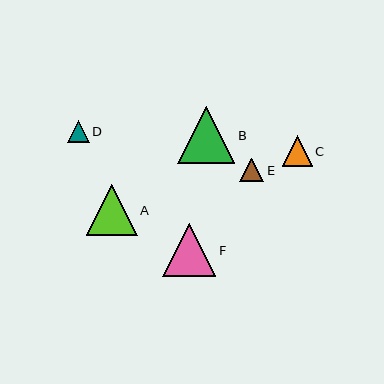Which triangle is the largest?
Triangle B is the largest with a size of approximately 57 pixels.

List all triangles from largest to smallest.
From largest to smallest: B, F, A, C, E, D.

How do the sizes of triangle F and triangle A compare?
Triangle F and triangle A are approximately the same size.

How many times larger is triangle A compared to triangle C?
Triangle A is approximately 1.7 times the size of triangle C.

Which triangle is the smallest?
Triangle D is the smallest with a size of approximately 22 pixels.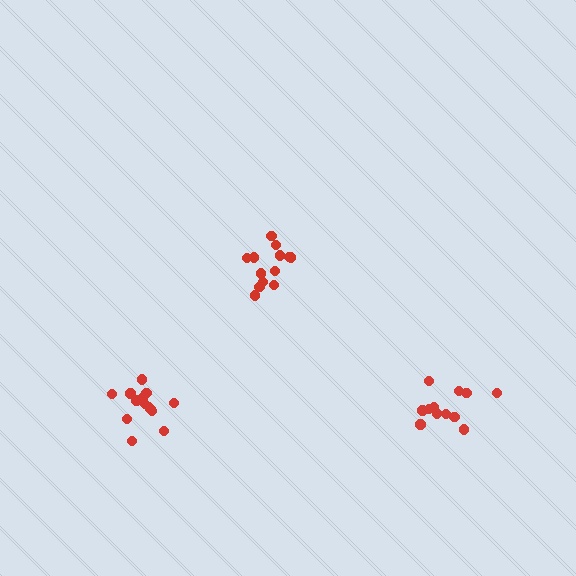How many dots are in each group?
Group 1: 14 dots, Group 2: 12 dots, Group 3: 13 dots (39 total).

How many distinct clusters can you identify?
There are 3 distinct clusters.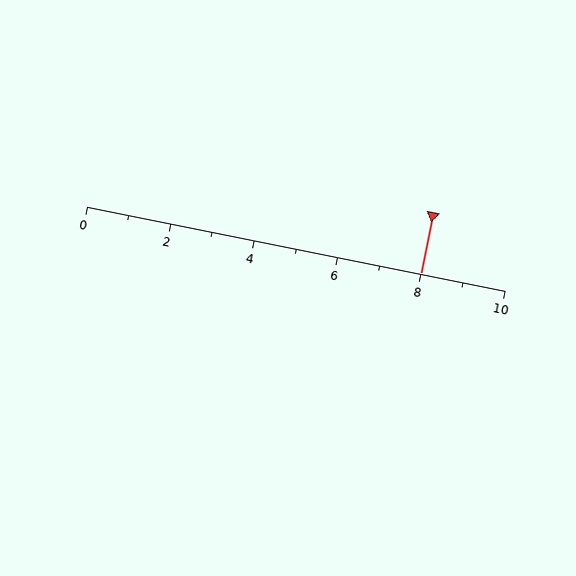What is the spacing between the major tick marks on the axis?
The major ticks are spaced 2 apart.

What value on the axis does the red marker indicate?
The marker indicates approximately 8.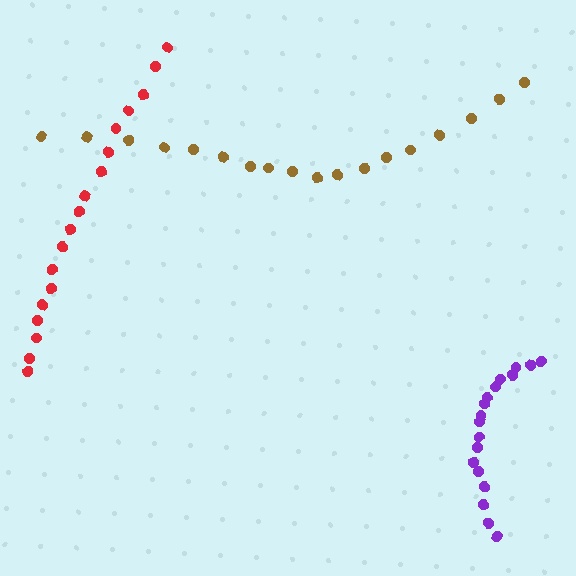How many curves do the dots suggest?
There are 3 distinct paths.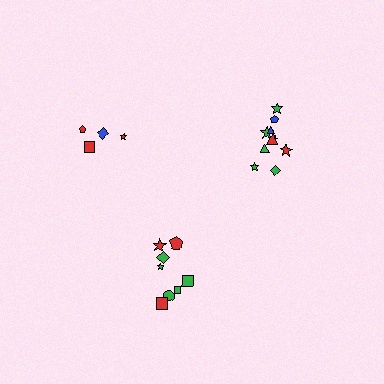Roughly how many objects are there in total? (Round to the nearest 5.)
Roughly 20 objects in total.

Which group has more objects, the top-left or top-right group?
The top-right group.